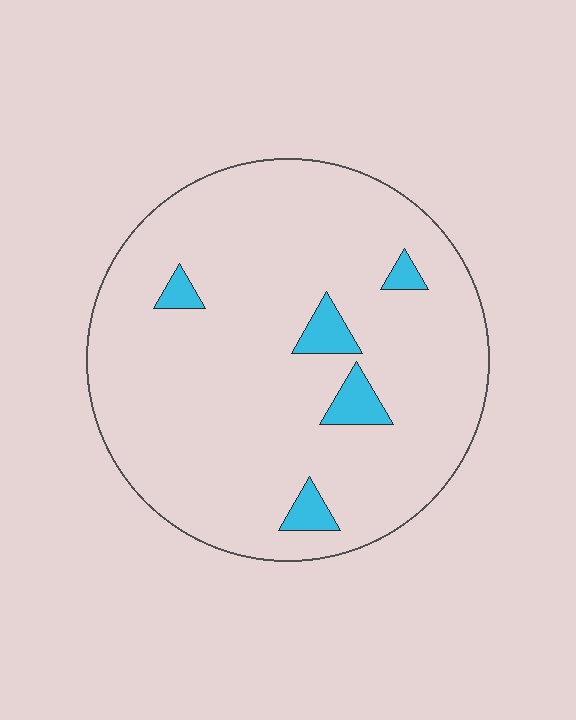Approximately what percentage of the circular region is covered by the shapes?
Approximately 5%.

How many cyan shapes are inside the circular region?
5.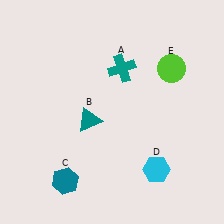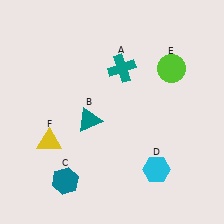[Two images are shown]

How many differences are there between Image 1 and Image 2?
There is 1 difference between the two images.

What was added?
A yellow triangle (F) was added in Image 2.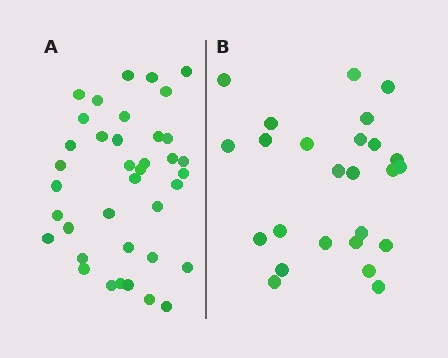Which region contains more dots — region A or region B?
Region A (the left region) has more dots.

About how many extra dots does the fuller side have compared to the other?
Region A has approximately 15 more dots than region B.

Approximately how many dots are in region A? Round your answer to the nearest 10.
About 40 dots. (The exact count is 38, which rounds to 40.)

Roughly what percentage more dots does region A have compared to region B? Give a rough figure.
About 50% more.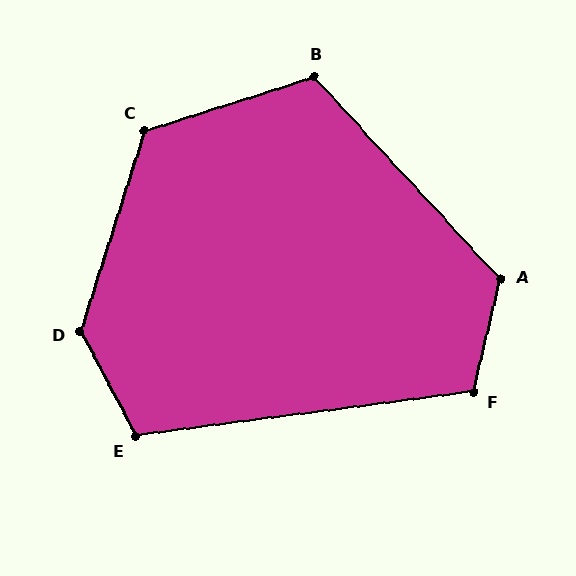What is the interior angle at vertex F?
Approximately 111 degrees (obtuse).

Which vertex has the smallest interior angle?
E, at approximately 111 degrees.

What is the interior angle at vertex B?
Approximately 115 degrees (obtuse).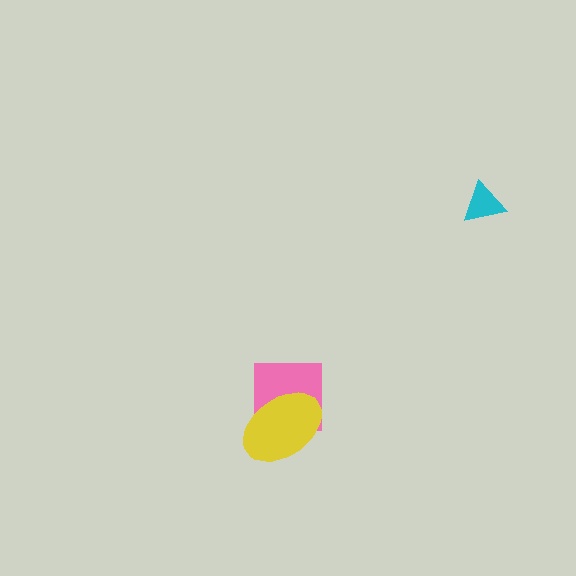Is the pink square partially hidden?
Yes, it is partially covered by another shape.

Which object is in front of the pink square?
The yellow ellipse is in front of the pink square.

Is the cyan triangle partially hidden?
No, no other shape covers it.